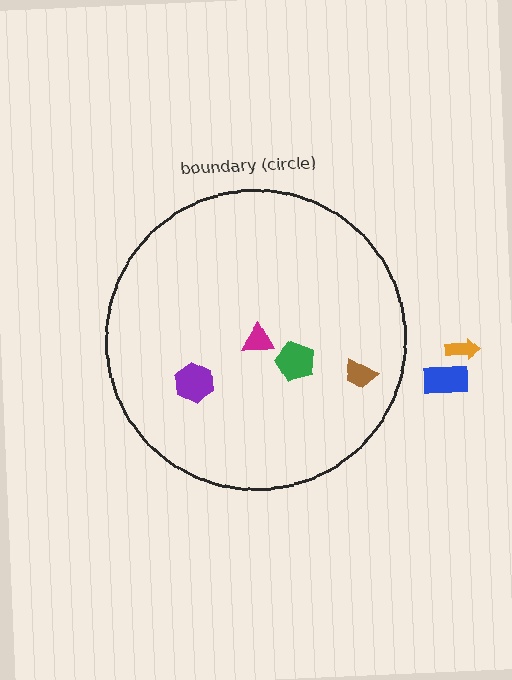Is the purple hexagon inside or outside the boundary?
Inside.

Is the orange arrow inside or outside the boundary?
Outside.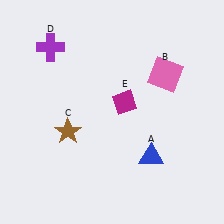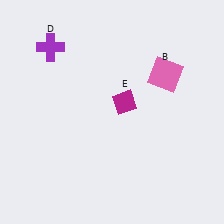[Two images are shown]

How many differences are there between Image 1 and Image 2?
There are 2 differences between the two images.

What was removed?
The brown star (C), the blue triangle (A) were removed in Image 2.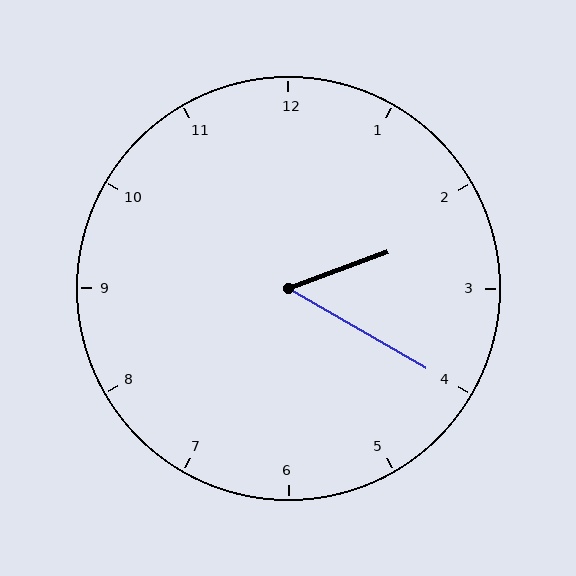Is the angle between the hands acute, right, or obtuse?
It is acute.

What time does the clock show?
2:20.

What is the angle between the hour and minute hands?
Approximately 50 degrees.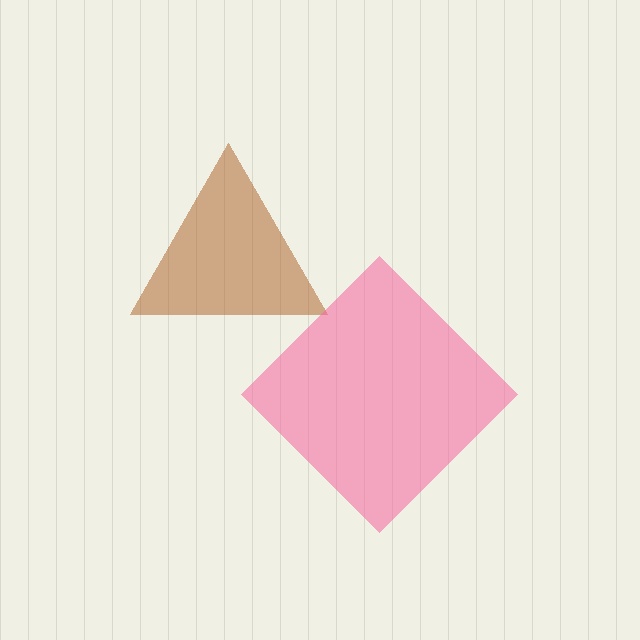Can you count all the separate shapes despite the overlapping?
Yes, there are 2 separate shapes.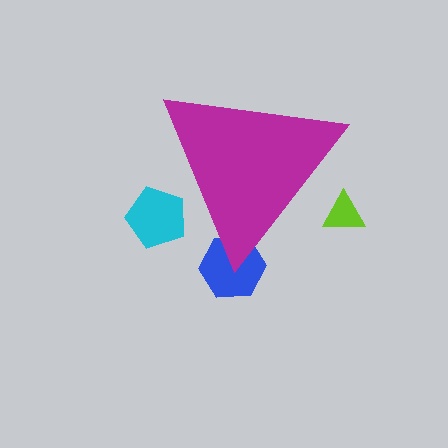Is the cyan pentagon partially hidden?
Yes, the cyan pentagon is partially hidden behind the magenta triangle.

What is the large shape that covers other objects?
A magenta triangle.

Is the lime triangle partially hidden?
Yes, the lime triangle is partially hidden behind the magenta triangle.